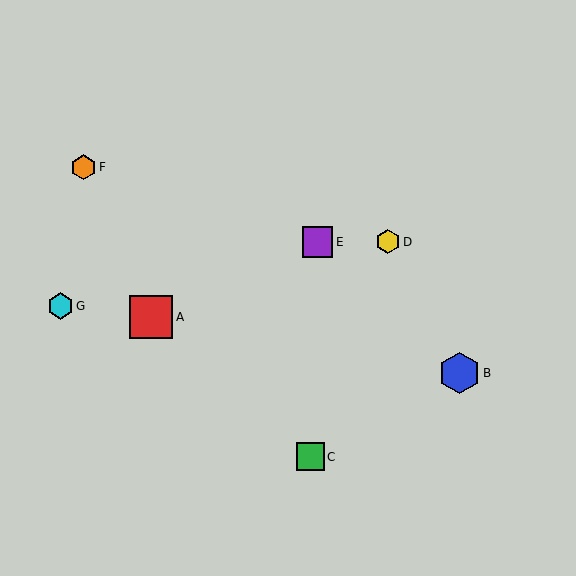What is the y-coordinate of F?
Object F is at y≈167.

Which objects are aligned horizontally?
Objects D, E are aligned horizontally.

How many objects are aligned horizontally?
2 objects (D, E) are aligned horizontally.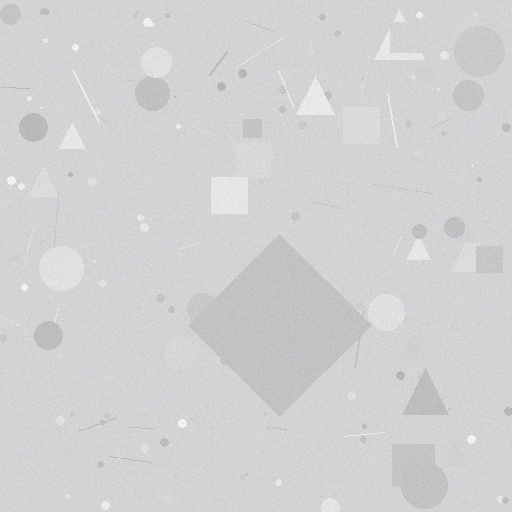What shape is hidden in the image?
A diamond is hidden in the image.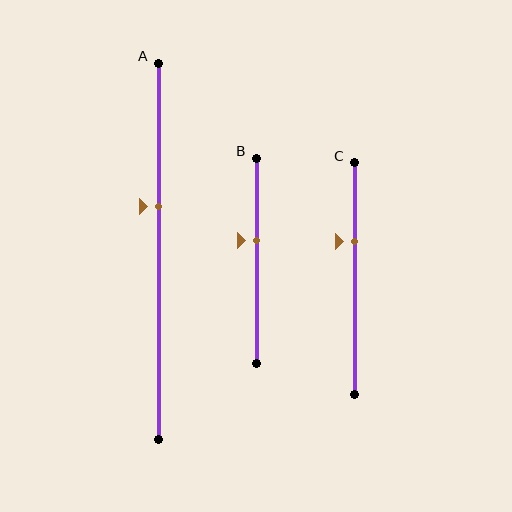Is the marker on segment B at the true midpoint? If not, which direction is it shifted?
No, the marker on segment B is shifted upward by about 10% of the segment length.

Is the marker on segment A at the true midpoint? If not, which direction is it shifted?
No, the marker on segment A is shifted upward by about 12% of the segment length.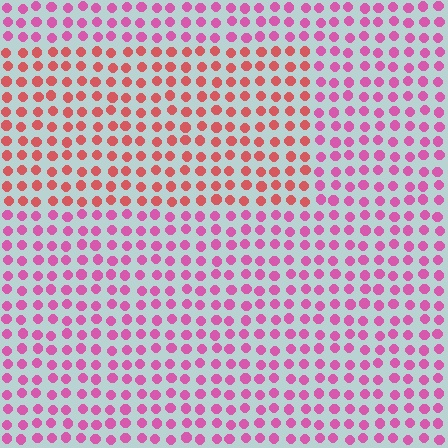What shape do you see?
I see a rectangle.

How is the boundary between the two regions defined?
The boundary is defined purely by a slight shift in hue (about 37 degrees). Spacing, size, and orientation are identical on both sides.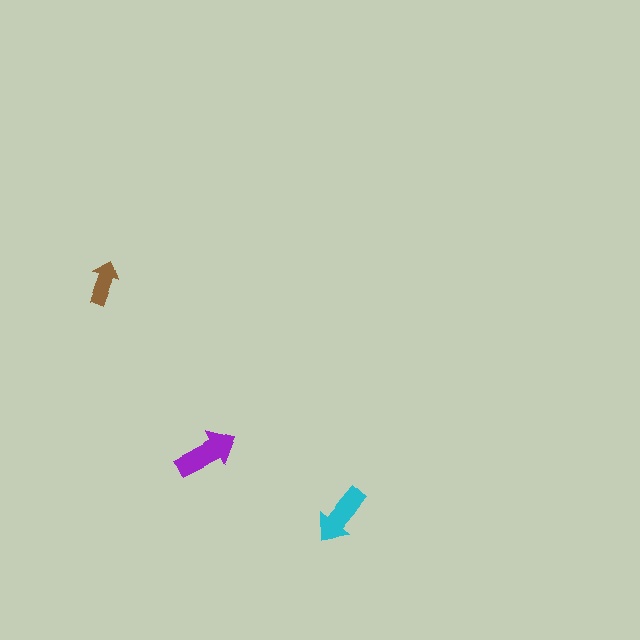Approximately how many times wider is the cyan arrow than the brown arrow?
About 1.5 times wider.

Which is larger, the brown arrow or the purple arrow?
The purple one.